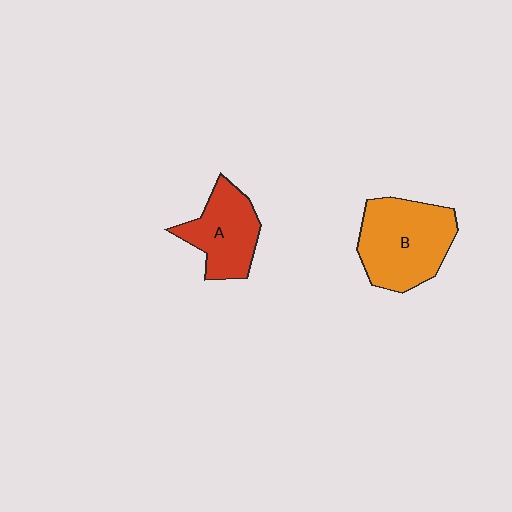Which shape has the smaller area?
Shape A (red).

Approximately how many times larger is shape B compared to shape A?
Approximately 1.4 times.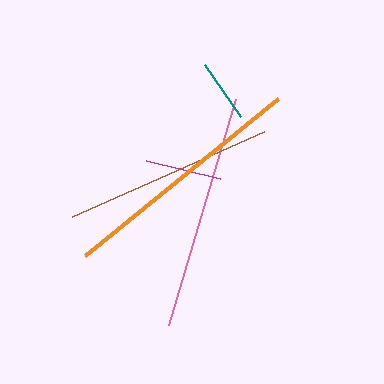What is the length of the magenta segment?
The magenta segment is approximately 76 pixels long.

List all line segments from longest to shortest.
From longest to shortest: orange, pink, brown, magenta, teal.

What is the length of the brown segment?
The brown segment is approximately 210 pixels long.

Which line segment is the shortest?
The teal line is the shortest at approximately 64 pixels.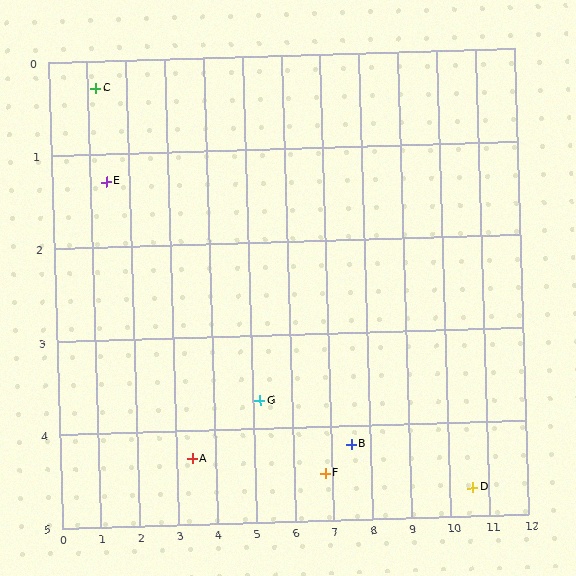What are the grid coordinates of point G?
Point G is at approximately (5.2, 3.7).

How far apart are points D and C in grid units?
Points D and C are about 10.4 grid units apart.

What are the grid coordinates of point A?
Point A is at approximately (3.4, 4.3).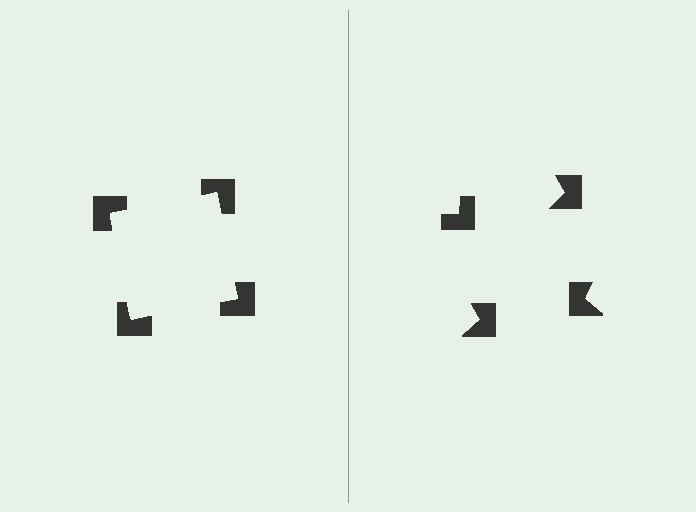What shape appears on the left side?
An illusory square.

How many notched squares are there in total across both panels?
8 — 4 on each side.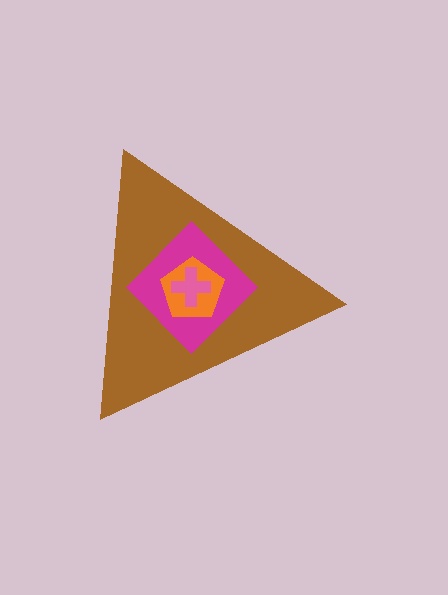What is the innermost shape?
The pink cross.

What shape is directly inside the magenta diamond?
The orange pentagon.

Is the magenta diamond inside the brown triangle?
Yes.